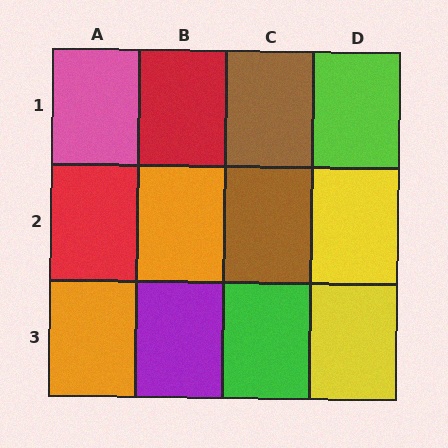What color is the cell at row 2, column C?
Brown.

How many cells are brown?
2 cells are brown.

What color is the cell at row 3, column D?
Yellow.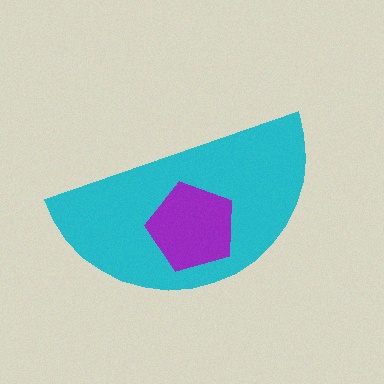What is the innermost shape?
The purple pentagon.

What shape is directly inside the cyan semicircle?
The purple pentagon.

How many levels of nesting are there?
2.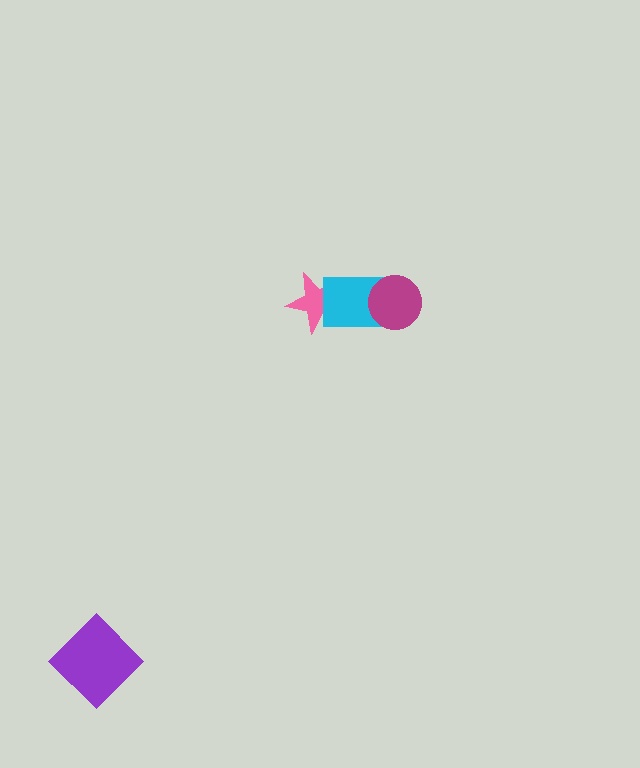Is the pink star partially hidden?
Yes, it is partially covered by another shape.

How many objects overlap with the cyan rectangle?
2 objects overlap with the cyan rectangle.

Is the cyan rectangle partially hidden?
Yes, it is partially covered by another shape.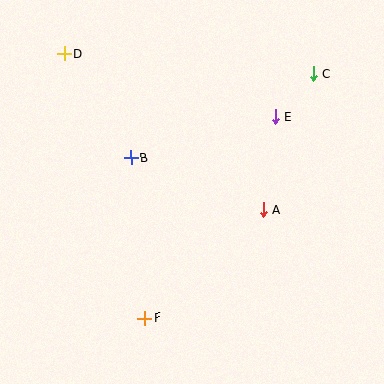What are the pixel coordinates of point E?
Point E is at (275, 116).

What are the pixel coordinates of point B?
Point B is at (131, 157).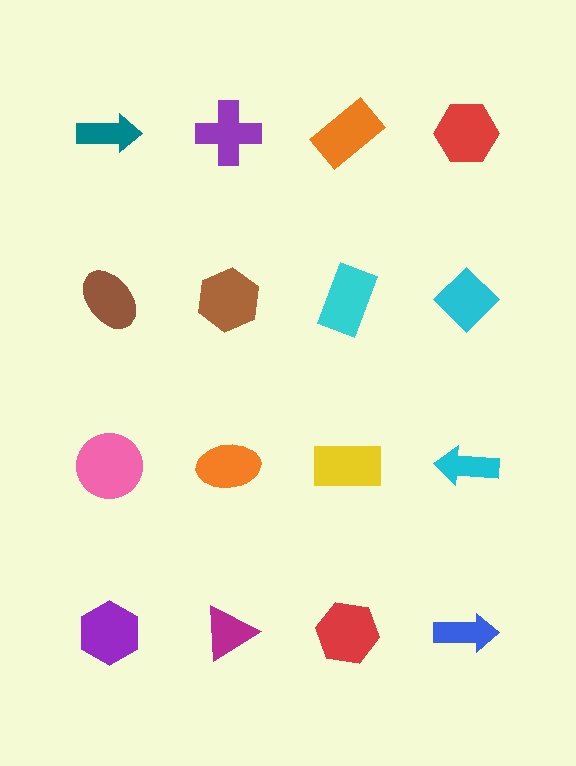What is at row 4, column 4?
A blue arrow.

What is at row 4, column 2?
A magenta triangle.